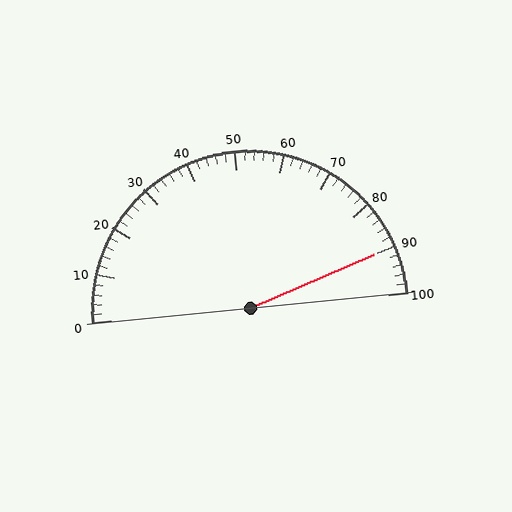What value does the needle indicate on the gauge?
The needle indicates approximately 90.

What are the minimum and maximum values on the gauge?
The gauge ranges from 0 to 100.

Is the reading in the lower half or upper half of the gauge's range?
The reading is in the upper half of the range (0 to 100).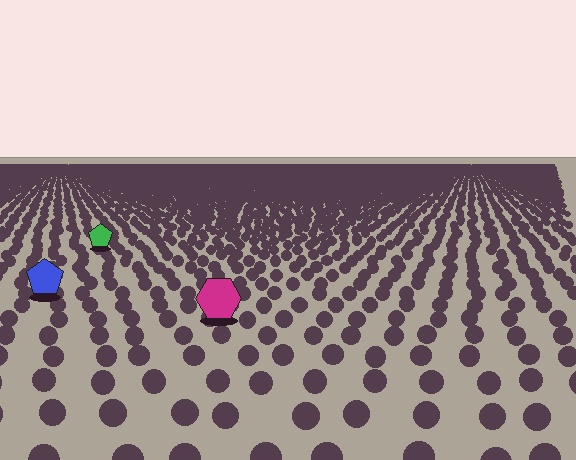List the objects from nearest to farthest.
From nearest to farthest: the magenta hexagon, the blue pentagon, the green pentagon.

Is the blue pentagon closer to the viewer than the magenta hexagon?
No. The magenta hexagon is closer — you can tell from the texture gradient: the ground texture is coarser near it.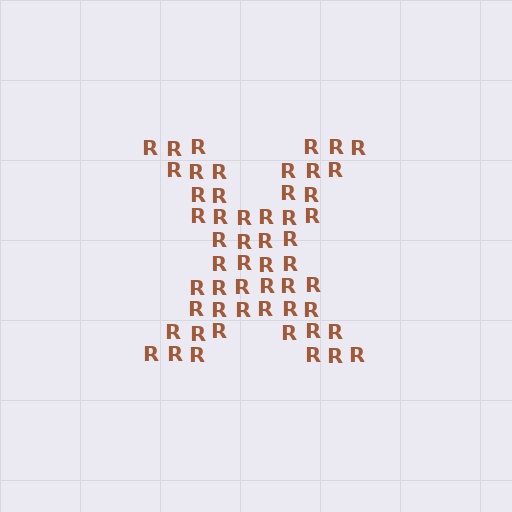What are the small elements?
The small elements are letter R's.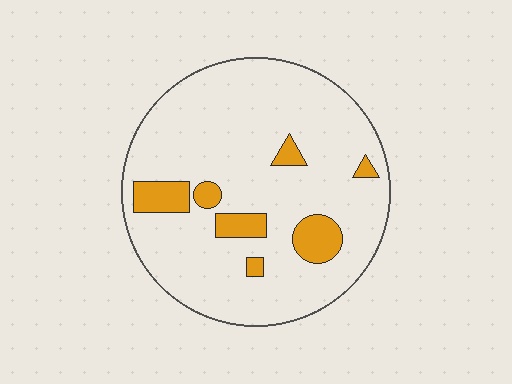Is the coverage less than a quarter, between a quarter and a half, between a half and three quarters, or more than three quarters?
Less than a quarter.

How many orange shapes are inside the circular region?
7.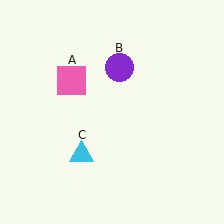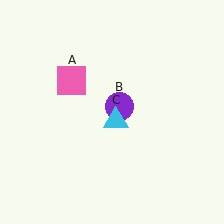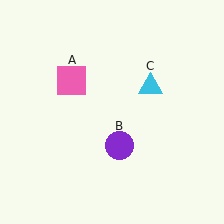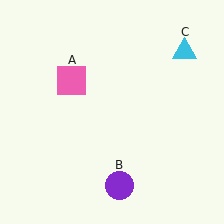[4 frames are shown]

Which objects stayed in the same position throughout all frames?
Pink square (object A) remained stationary.